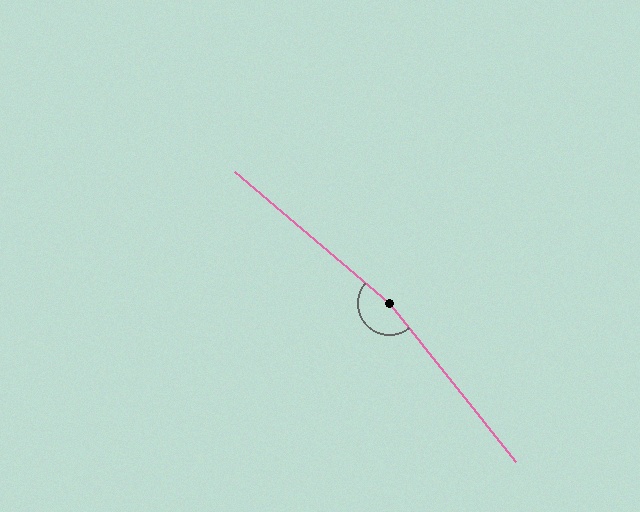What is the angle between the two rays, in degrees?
Approximately 169 degrees.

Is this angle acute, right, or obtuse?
It is obtuse.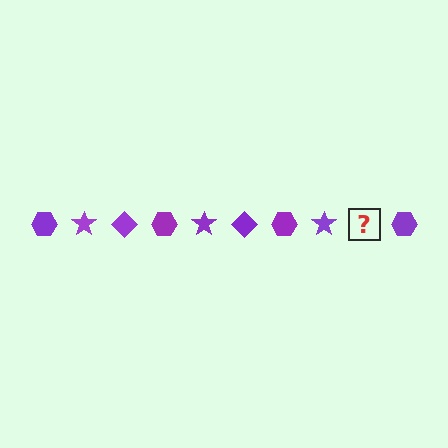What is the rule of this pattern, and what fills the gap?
The rule is that the pattern cycles through hexagon, star, diamond shapes in purple. The gap should be filled with a purple diamond.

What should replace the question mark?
The question mark should be replaced with a purple diamond.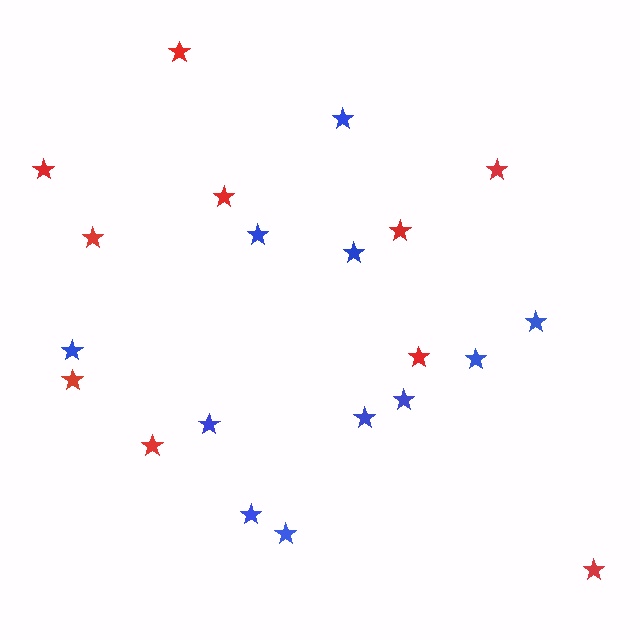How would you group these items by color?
There are 2 groups: one group of blue stars (11) and one group of red stars (10).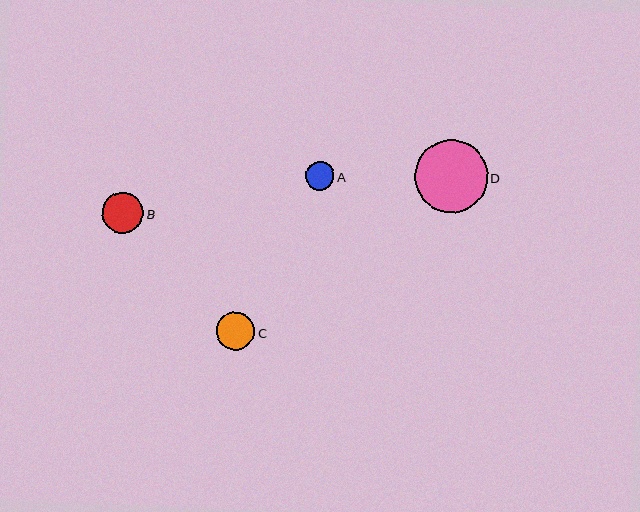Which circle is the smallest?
Circle A is the smallest with a size of approximately 29 pixels.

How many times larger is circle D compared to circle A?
Circle D is approximately 2.5 times the size of circle A.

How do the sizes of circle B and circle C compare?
Circle B and circle C are approximately the same size.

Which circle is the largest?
Circle D is the largest with a size of approximately 73 pixels.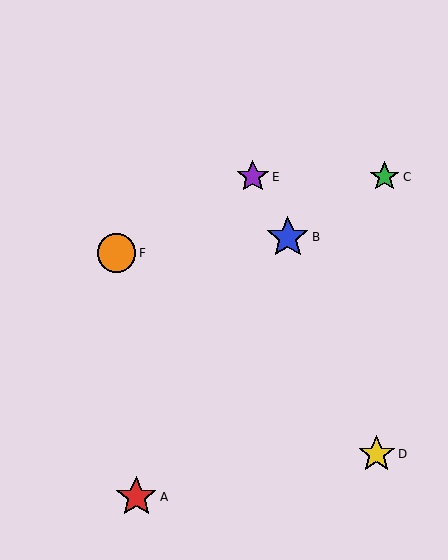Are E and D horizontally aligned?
No, E is at y≈177 and D is at y≈454.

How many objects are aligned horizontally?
2 objects (C, E) are aligned horizontally.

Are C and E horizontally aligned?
Yes, both are at y≈177.